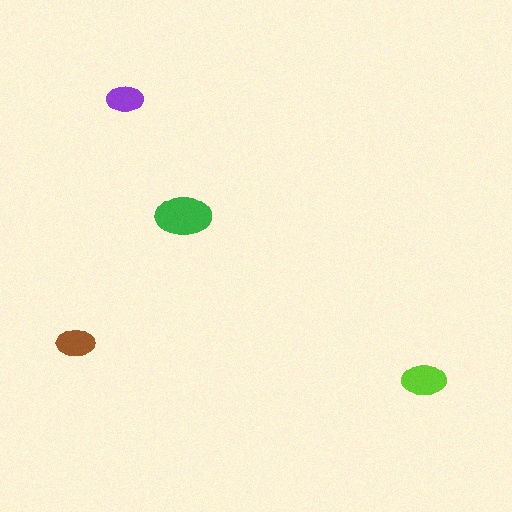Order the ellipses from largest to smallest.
the green one, the lime one, the brown one, the purple one.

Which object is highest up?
The purple ellipse is topmost.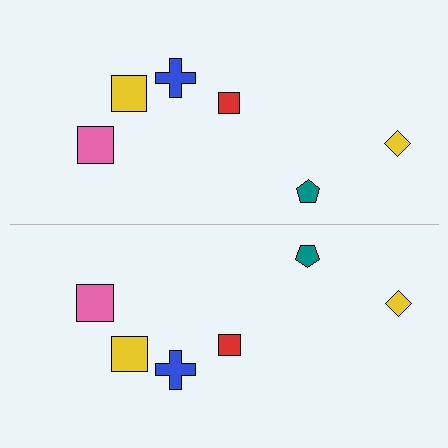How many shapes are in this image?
There are 12 shapes in this image.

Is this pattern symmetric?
Yes, this pattern has bilateral (reflection) symmetry.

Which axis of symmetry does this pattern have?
The pattern has a horizontal axis of symmetry running through the center of the image.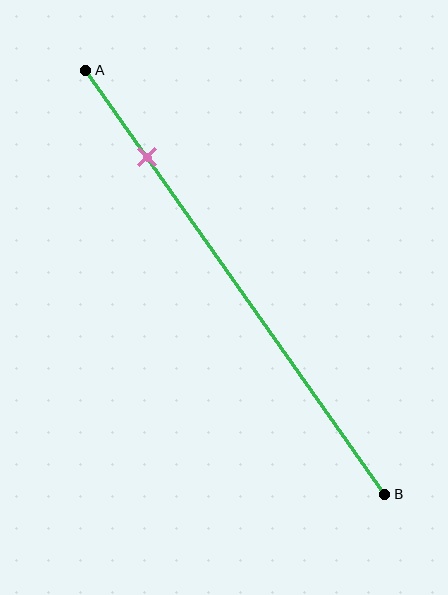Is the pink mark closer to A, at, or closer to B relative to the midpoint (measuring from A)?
The pink mark is closer to point A than the midpoint of segment AB.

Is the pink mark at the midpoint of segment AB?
No, the mark is at about 20% from A, not at the 50% midpoint.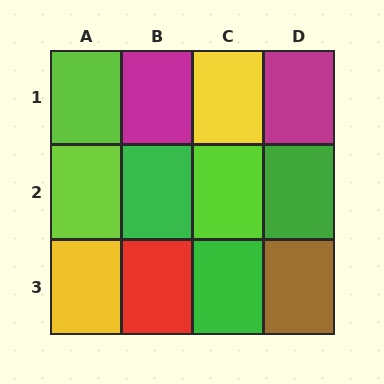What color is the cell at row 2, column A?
Lime.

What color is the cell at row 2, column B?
Green.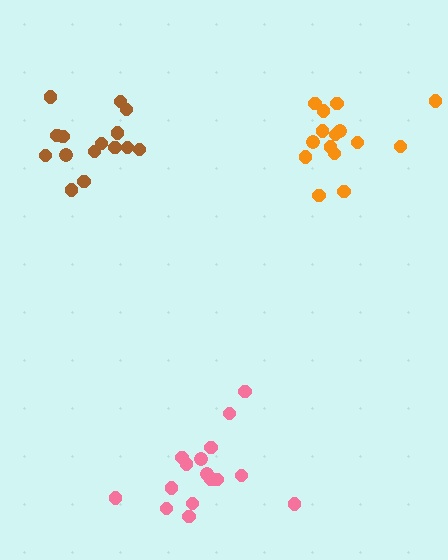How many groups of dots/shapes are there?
There are 3 groups.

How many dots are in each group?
Group 1: 15 dots, Group 2: 16 dots, Group 3: 15 dots (46 total).